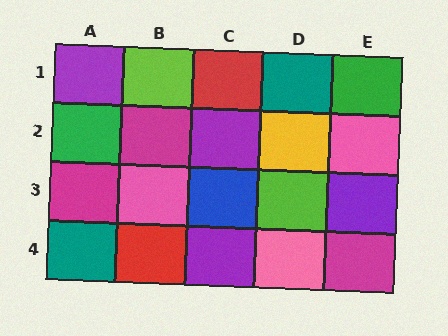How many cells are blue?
1 cell is blue.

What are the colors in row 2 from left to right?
Green, magenta, purple, yellow, pink.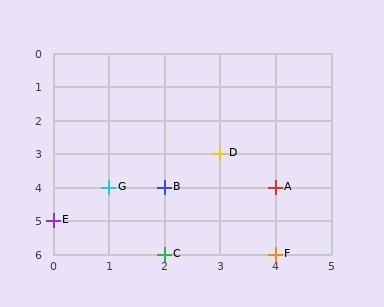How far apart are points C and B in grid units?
Points C and B are 2 rows apart.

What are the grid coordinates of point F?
Point F is at grid coordinates (4, 6).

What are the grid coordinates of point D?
Point D is at grid coordinates (3, 3).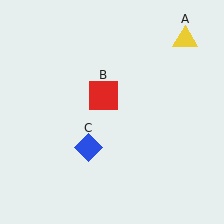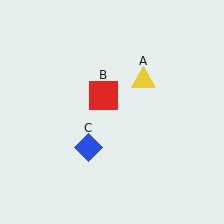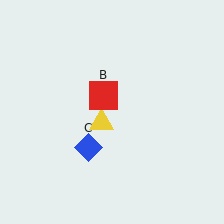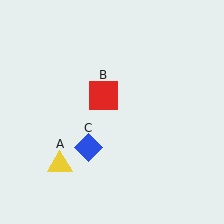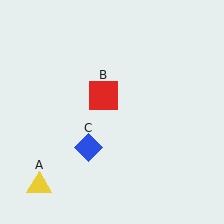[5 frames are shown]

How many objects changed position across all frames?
1 object changed position: yellow triangle (object A).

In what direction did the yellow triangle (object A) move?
The yellow triangle (object A) moved down and to the left.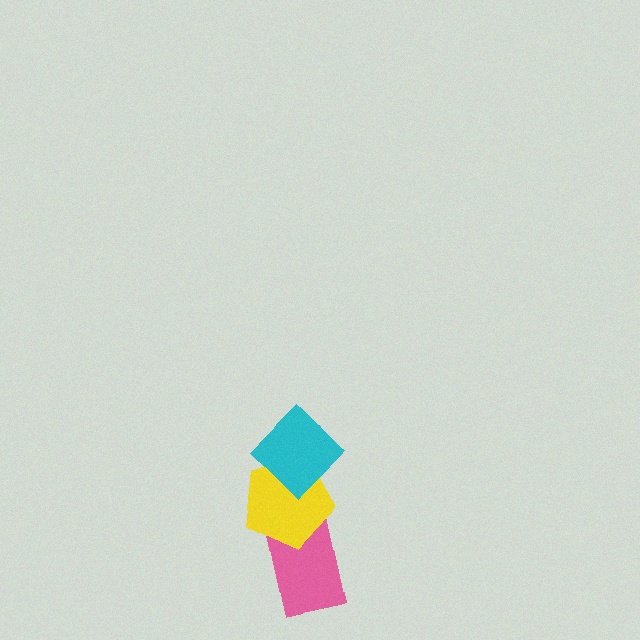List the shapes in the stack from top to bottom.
From top to bottom: the cyan diamond, the yellow pentagon, the pink rectangle.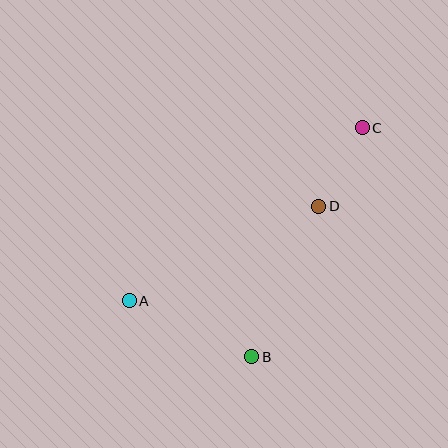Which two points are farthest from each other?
Points A and C are farthest from each other.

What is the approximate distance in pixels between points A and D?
The distance between A and D is approximately 212 pixels.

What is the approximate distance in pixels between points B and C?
The distance between B and C is approximately 254 pixels.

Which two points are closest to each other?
Points C and D are closest to each other.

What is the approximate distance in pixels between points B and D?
The distance between B and D is approximately 165 pixels.